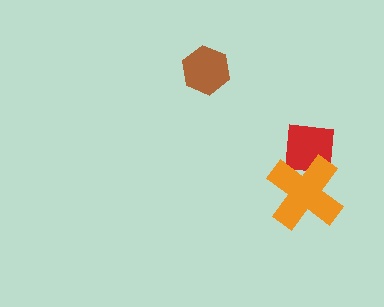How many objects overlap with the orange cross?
1 object overlaps with the orange cross.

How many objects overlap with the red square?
1 object overlaps with the red square.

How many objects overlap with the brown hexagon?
0 objects overlap with the brown hexagon.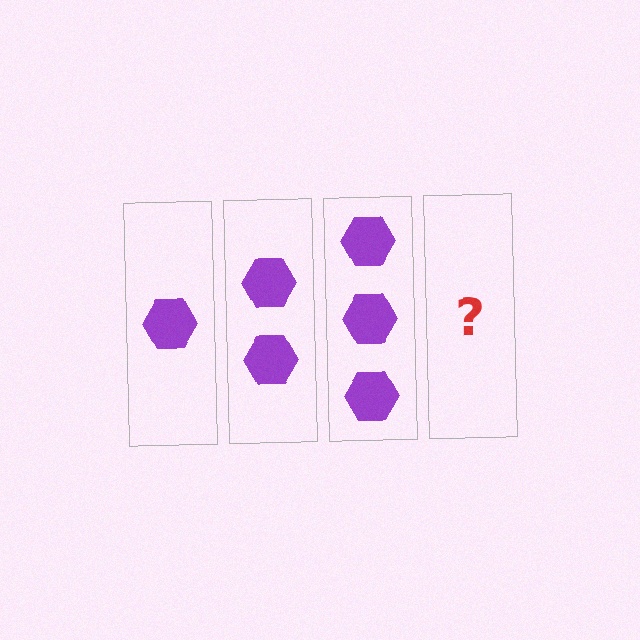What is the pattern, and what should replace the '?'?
The pattern is that each step adds one more hexagon. The '?' should be 4 hexagons.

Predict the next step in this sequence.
The next step is 4 hexagons.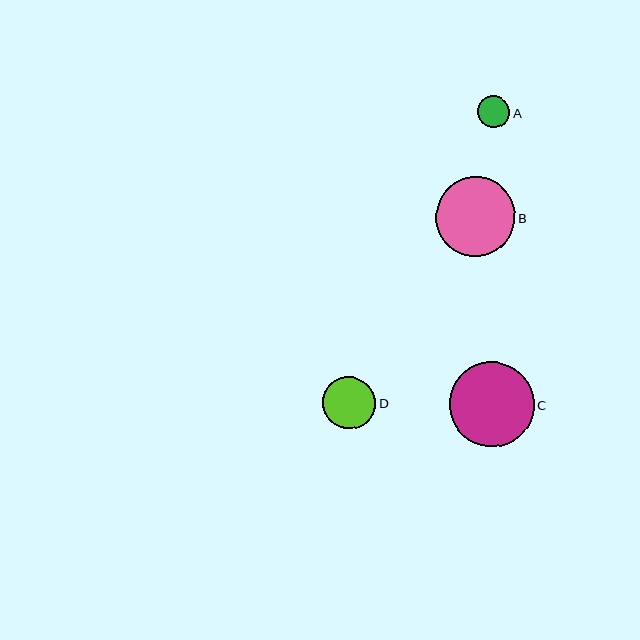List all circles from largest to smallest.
From largest to smallest: C, B, D, A.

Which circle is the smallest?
Circle A is the smallest with a size of approximately 32 pixels.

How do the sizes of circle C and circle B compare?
Circle C and circle B are approximately the same size.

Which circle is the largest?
Circle C is the largest with a size of approximately 85 pixels.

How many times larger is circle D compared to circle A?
Circle D is approximately 1.7 times the size of circle A.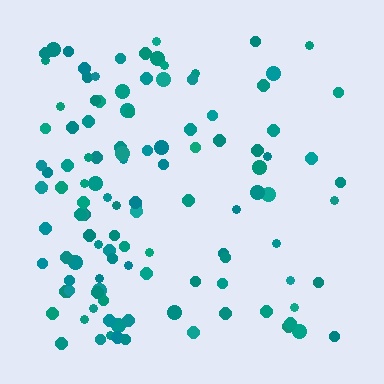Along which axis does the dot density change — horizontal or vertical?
Horizontal.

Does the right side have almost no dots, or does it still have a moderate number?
Still a moderate number, just noticeably fewer than the left.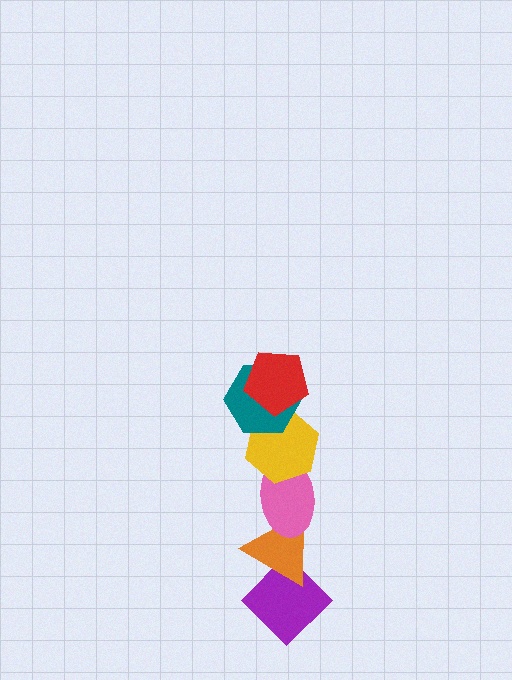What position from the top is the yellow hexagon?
The yellow hexagon is 3rd from the top.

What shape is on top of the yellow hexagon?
The teal hexagon is on top of the yellow hexagon.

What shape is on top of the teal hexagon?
The red pentagon is on top of the teal hexagon.